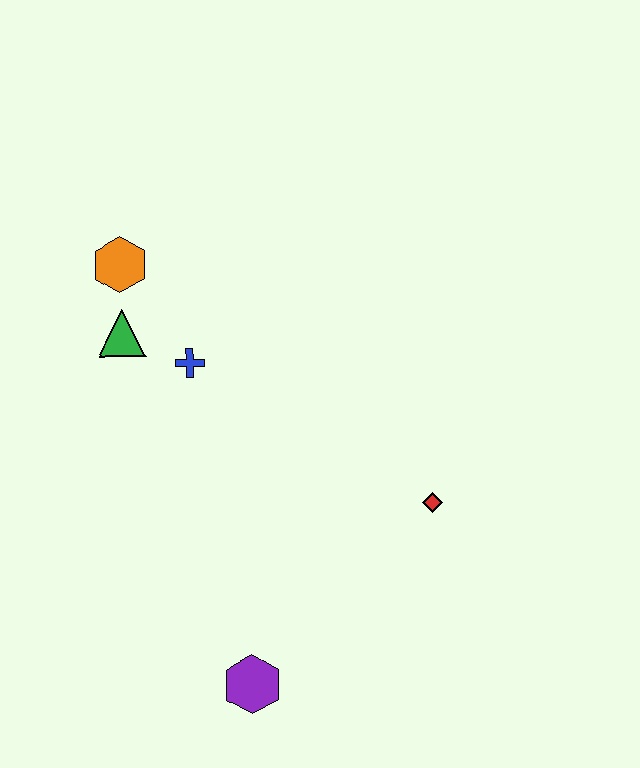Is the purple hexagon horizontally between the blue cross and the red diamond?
Yes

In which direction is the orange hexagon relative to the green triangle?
The orange hexagon is above the green triangle.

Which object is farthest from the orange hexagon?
The purple hexagon is farthest from the orange hexagon.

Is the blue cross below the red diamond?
No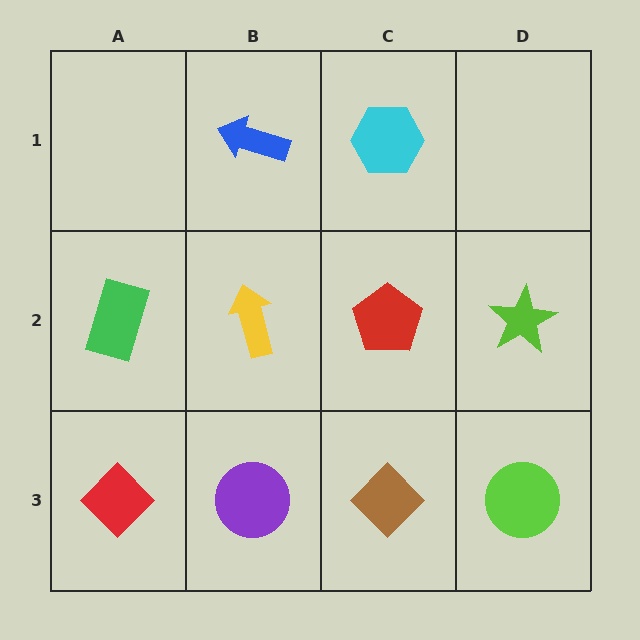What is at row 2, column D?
A lime star.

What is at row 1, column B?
A blue arrow.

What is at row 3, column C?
A brown diamond.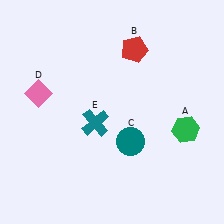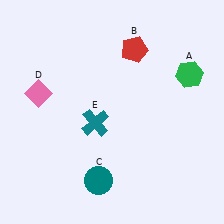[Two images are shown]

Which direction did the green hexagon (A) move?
The green hexagon (A) moved up.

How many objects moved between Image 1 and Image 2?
2 objects moved between the two images.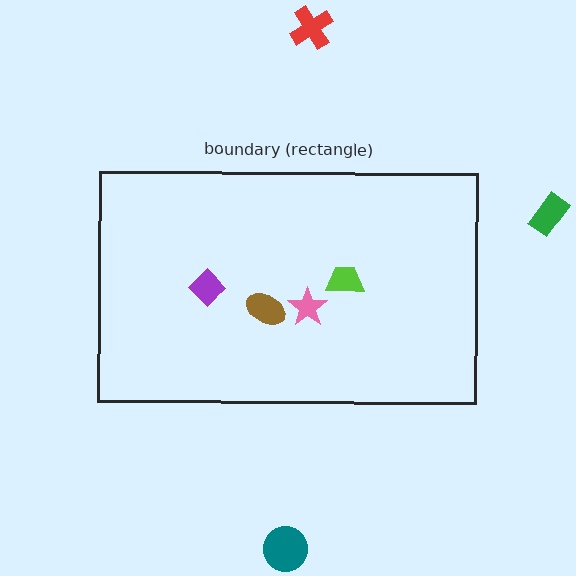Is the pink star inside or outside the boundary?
Inside.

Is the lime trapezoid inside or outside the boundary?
Inside.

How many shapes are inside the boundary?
4 inside, 3 outside.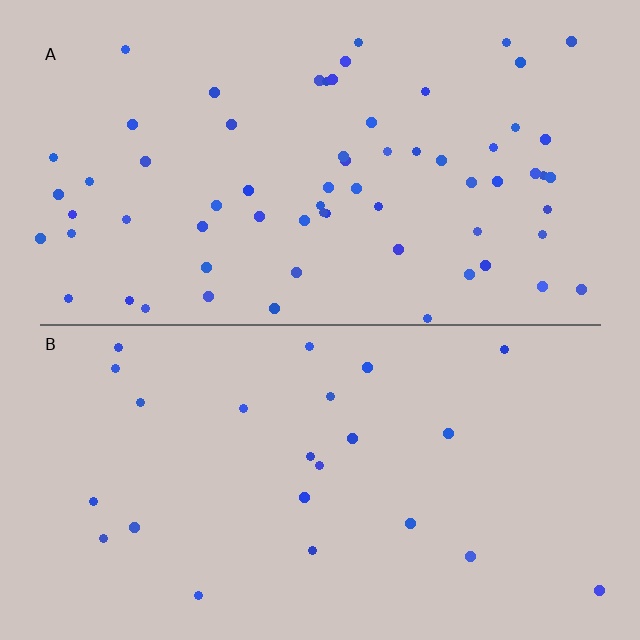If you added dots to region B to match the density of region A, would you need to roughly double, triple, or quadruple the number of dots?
Approximately triple.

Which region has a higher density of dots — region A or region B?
A (the top).